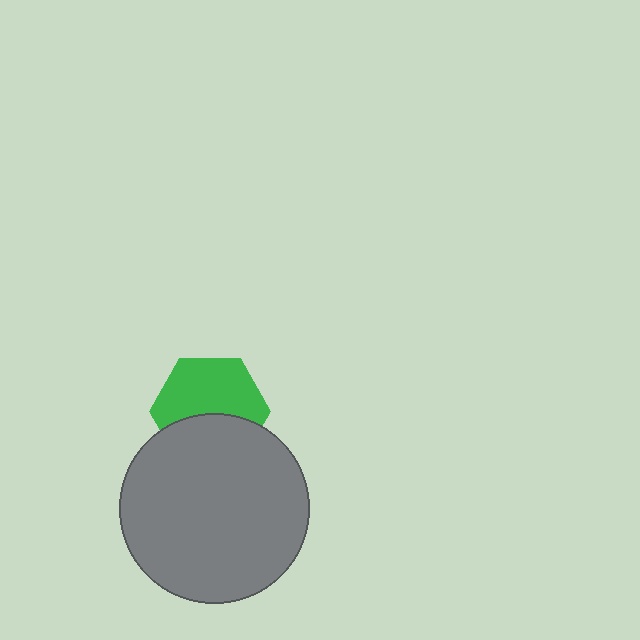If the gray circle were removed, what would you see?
You would see the complete green hexagon.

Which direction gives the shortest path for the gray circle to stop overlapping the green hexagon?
Moving down gives the shortest separation.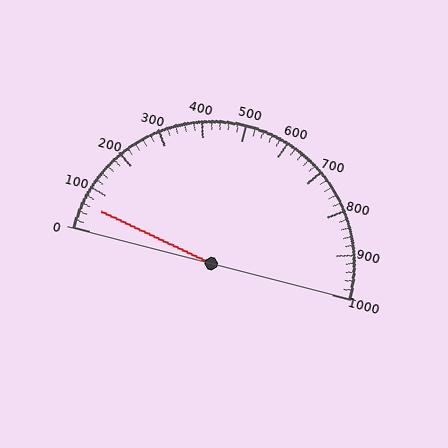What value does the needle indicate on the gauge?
The needle indicates approximately 60.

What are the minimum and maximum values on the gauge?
The gauge ranges from 0 to 1000.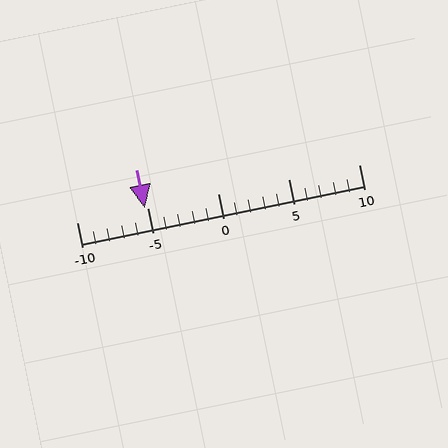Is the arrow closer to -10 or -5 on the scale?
The arrow is closer to -5.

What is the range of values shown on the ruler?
The ruler shows values from -10 to 10.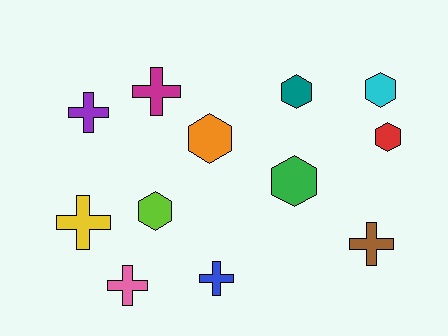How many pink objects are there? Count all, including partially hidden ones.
There is 1 pink object.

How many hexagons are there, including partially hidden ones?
There are 6 hexagons.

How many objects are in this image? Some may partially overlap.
There are 12 objects.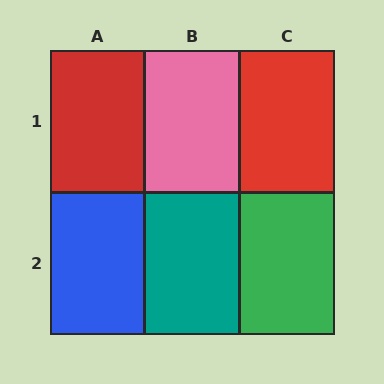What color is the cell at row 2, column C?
Green.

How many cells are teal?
1 cell is teal.